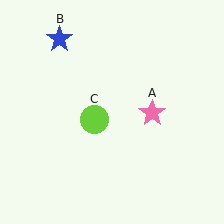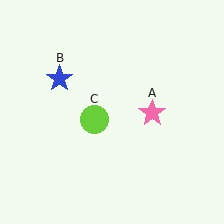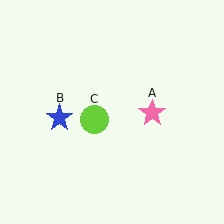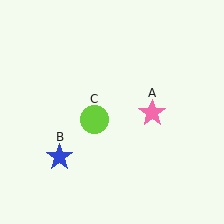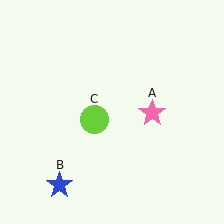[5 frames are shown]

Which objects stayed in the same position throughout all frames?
Pink star (object A) and lime circle (object C) remained stationary.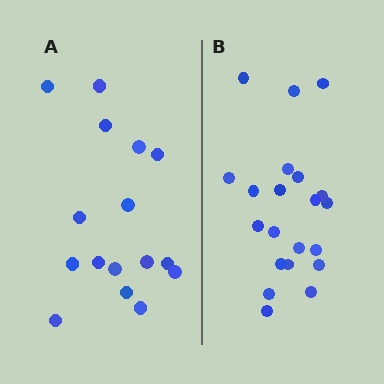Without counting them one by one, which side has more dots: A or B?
Region B (the right region) has more dots.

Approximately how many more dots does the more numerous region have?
Region B has about 5 more dots than region A.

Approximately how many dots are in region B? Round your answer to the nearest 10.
About 20 dots. (The exact count is 21, which rounds to 20.)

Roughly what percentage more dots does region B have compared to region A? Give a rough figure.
About 30% more.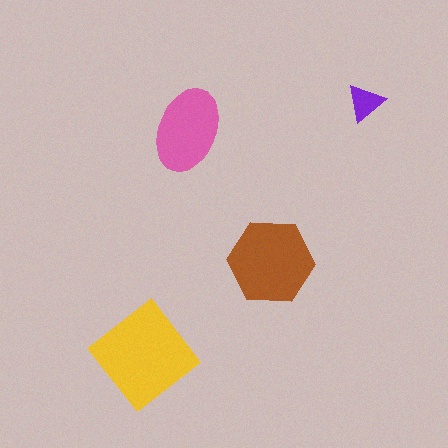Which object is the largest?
The yellow diamond.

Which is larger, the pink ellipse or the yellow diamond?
The yellow diamond.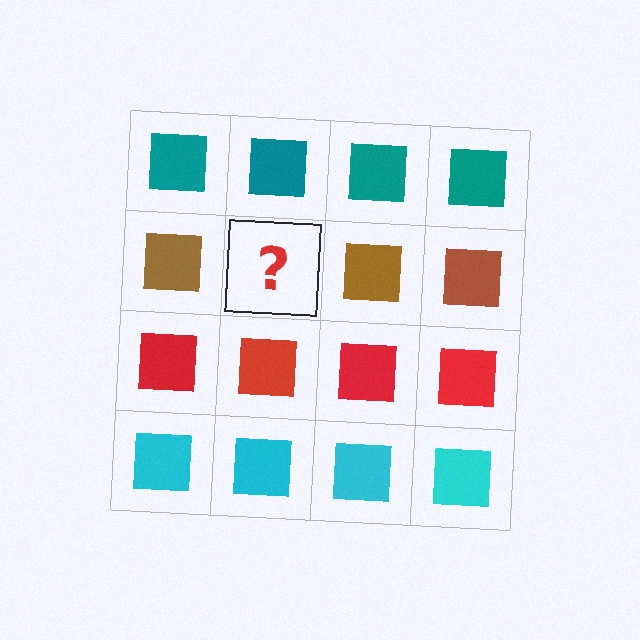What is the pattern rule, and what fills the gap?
The rule is that each row has a consistent color. The gap should be filled with a brown square.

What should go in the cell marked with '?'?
The missing cell should contain a brown square.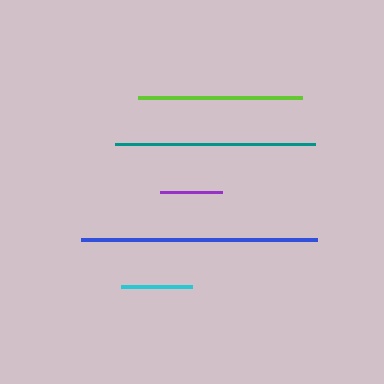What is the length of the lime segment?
The lime segment is approximately 164 pixels long.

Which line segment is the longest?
The blue line is the longest at approximately 237 pixels.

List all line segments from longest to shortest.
From longest to shortest: blue, teal, lime, cyan, purple.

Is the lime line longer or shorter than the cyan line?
The lime line is longer than the cyan line.